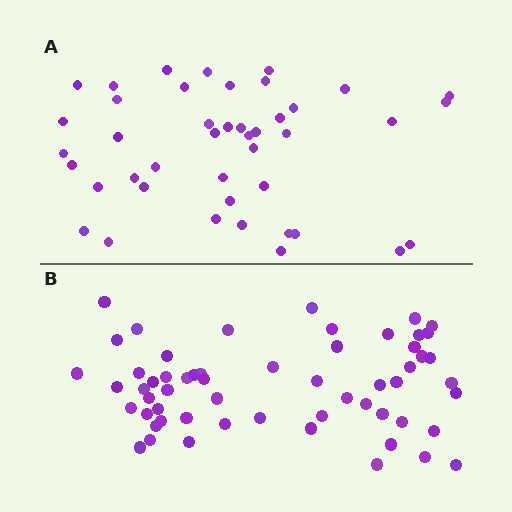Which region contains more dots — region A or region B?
Region B (the bottom region) has more dots.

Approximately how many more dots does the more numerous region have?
Region B has approximately 15 more dots than region A.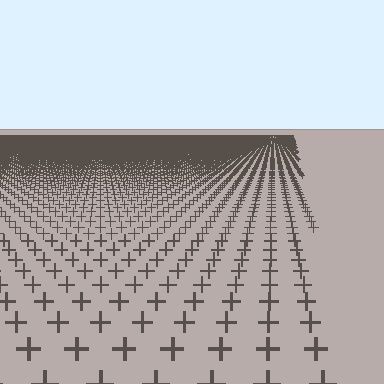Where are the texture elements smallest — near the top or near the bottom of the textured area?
Near the top.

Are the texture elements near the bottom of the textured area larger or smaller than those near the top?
Larger. Near the bottom, elements are closer to the viewer and appear at a bigger on-screen size.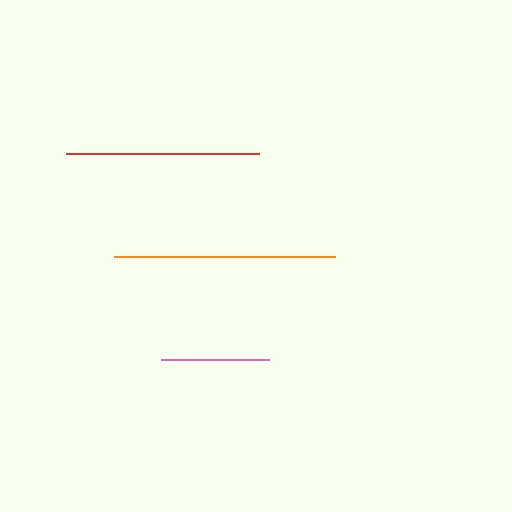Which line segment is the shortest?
The pink line is the shortest at approximately 109 pixels.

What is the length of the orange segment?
The orange segment is approximately 221 pixels long.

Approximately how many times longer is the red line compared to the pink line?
The red line is approximately 1.8 times the length of the pink line.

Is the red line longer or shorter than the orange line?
The orange line is longer than the red line.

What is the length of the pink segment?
The pink segment is approximately 109 pixels long.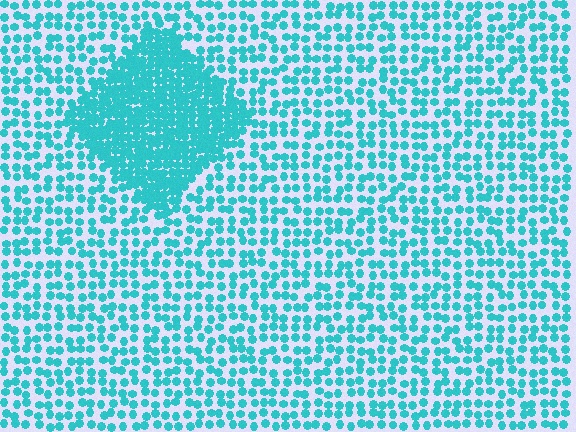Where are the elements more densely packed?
The elements are more densely packed inside the diamond boundary.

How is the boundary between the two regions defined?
The boundary is defined by a change in element density (approximately 2.4x ratio). All elements are the same color, size, and shape.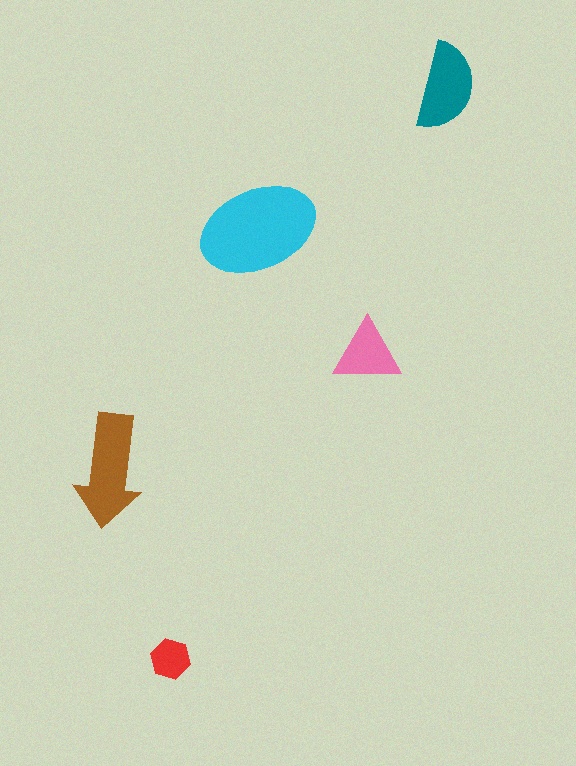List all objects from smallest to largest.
The red hexagon, the pink triangle, the teal semicircle, the brown arrow, the cyan ellipse.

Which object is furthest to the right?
The teal semicircle is rightmost.